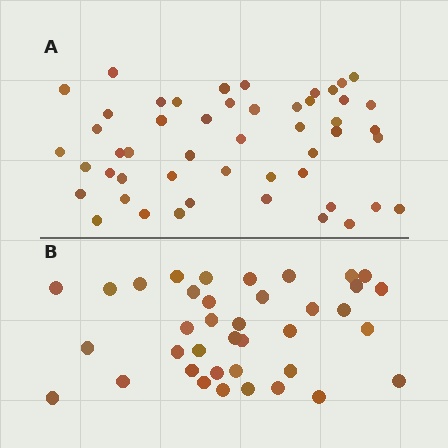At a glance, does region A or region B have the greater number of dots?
Region A (the top region) has more dots.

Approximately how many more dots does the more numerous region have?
Region A has roughly 12 or so more dots than region B.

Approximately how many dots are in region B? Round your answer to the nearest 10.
About 40 dots. (The exact count is 38, which rounds to 40.)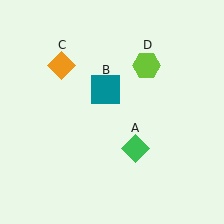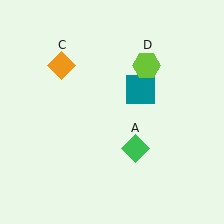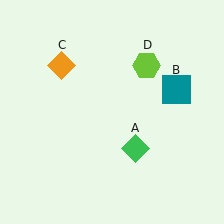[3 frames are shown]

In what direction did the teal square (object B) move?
The teal square (object B) moved right.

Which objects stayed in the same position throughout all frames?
Green diamond (object A) and orange diamond (object C) and lime hexagon (object D) remained stationary.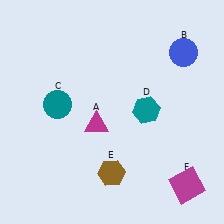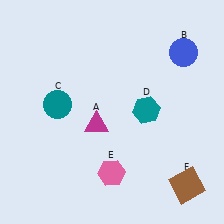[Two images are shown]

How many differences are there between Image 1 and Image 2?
There are 2 differences between the two images.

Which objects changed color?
E changed from brown to pink. F changed from magenta to brown.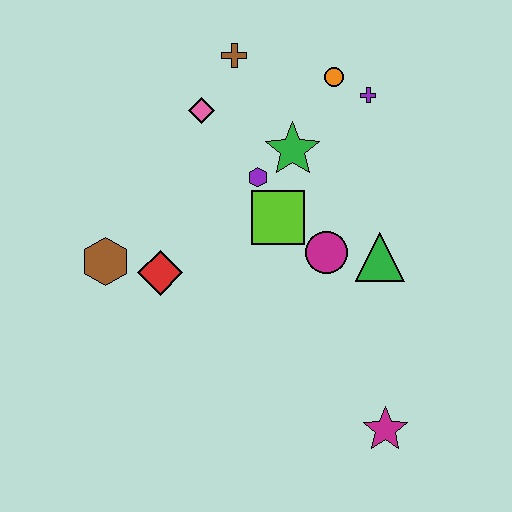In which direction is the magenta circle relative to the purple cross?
The magenta circle is below the purple cross.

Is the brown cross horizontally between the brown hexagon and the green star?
Yes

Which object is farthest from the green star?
The magenta star is farthest from the green star.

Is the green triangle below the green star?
Yes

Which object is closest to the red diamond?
The brown hexagon is closest to the red diamond.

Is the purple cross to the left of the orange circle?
No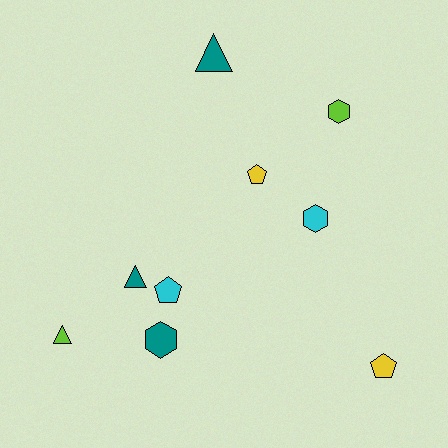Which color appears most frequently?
Teal, with 3 objects.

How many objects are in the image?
There are 9 objects.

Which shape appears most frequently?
Triangle, with 3 objects.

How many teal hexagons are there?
There is 1 teal hexagon.